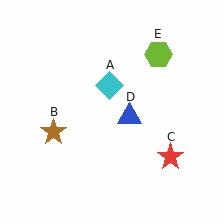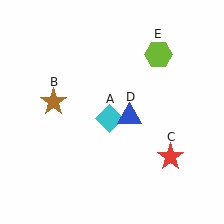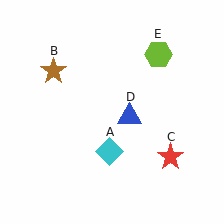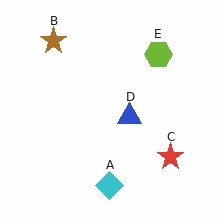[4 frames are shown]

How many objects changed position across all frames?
2 objects changed position: cyan diamond (object A), brown star (object B).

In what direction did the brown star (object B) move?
The brown star (object B) moved up.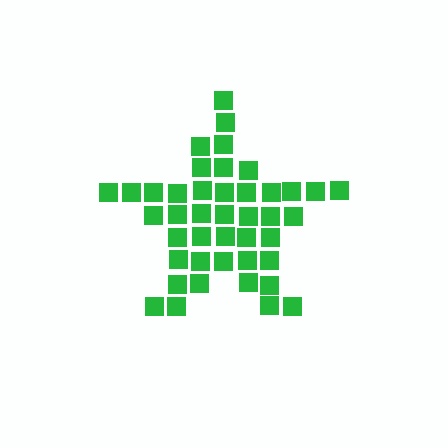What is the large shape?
The large shape is a star.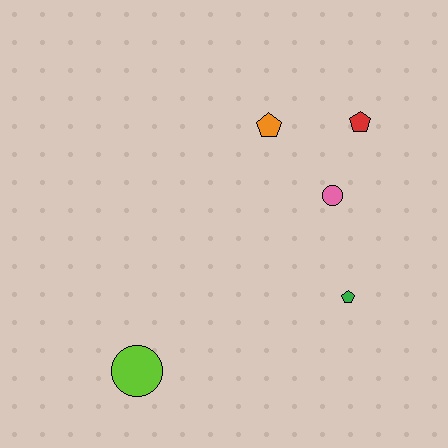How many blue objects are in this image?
There are no blue objects.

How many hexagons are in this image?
There are no hexagons.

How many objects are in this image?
There are 5 objects.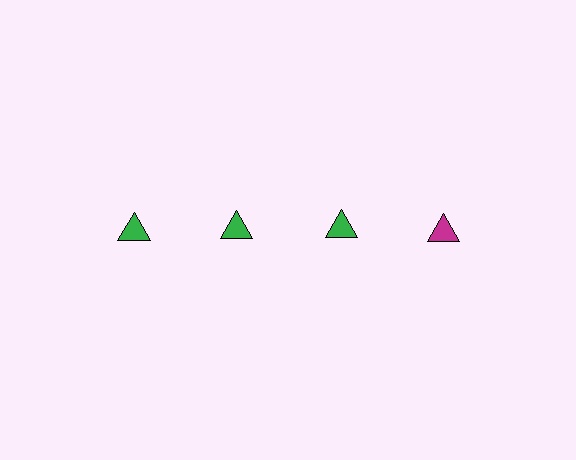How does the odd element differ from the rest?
It has a different color: magenta instead of green.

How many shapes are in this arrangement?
There are 4 shapes arranged in a grid pattern.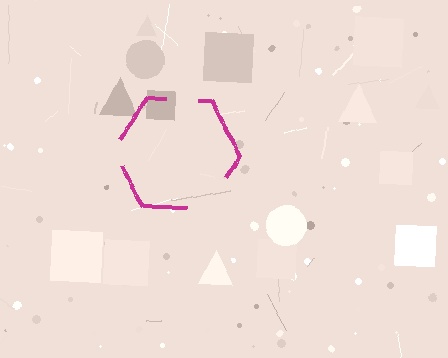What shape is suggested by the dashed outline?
The dashed outline suggests a hexagon.